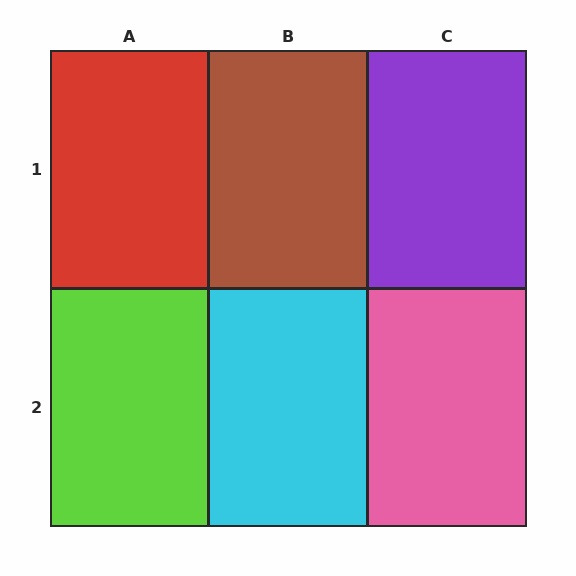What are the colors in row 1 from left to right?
Red, brown, purple.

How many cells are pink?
1 cell is pink.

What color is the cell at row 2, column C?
Pink.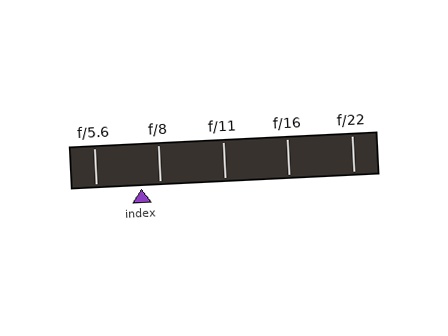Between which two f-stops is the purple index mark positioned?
The index mark is between f/5.6 and f/8.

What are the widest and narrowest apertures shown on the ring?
The widest aperture shown is f/5.6 and the narrowest is f/22.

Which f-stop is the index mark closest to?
The index mark is closest to f/8.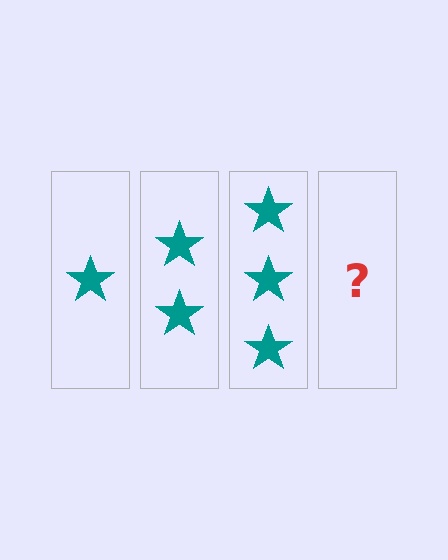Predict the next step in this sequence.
The next step is 4 stars.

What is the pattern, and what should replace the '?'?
The pattern is that each step adds one more star. The '?' should be 4 stars.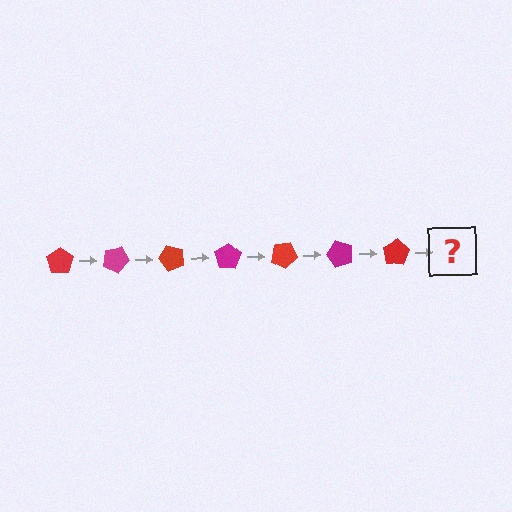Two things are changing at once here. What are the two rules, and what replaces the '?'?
The two rules are that it rotates 25 degrees each step and the color cycles through red and magenta. The '?' should be a magenta pentagon, rotated 175 degrees from the start.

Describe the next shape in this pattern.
It should be a magenta pentagon, rotated 175 degrees from the start.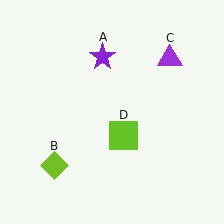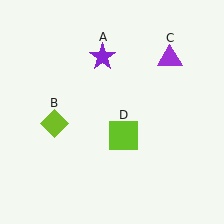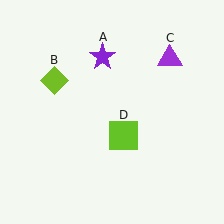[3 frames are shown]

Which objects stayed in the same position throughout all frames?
Purple star (object A) and purple triangle (object C) and lime square (object D) remained stationary.